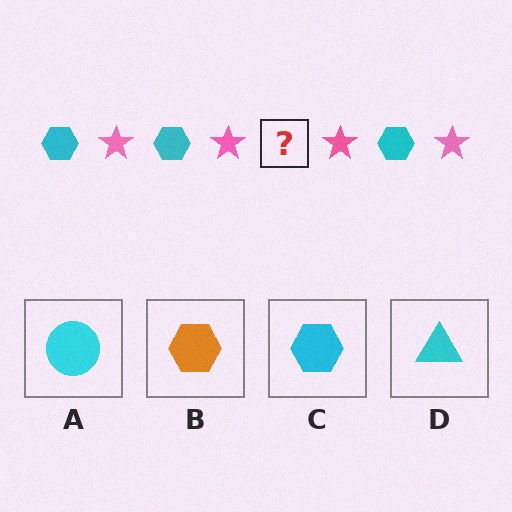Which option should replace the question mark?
Option C.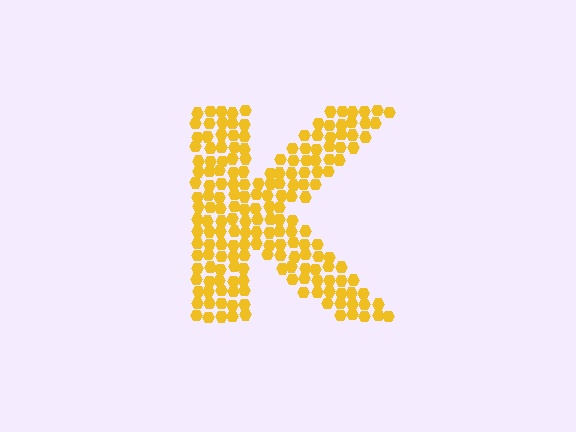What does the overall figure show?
The overall figure shows the letter K.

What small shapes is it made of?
It is made of small hexagons.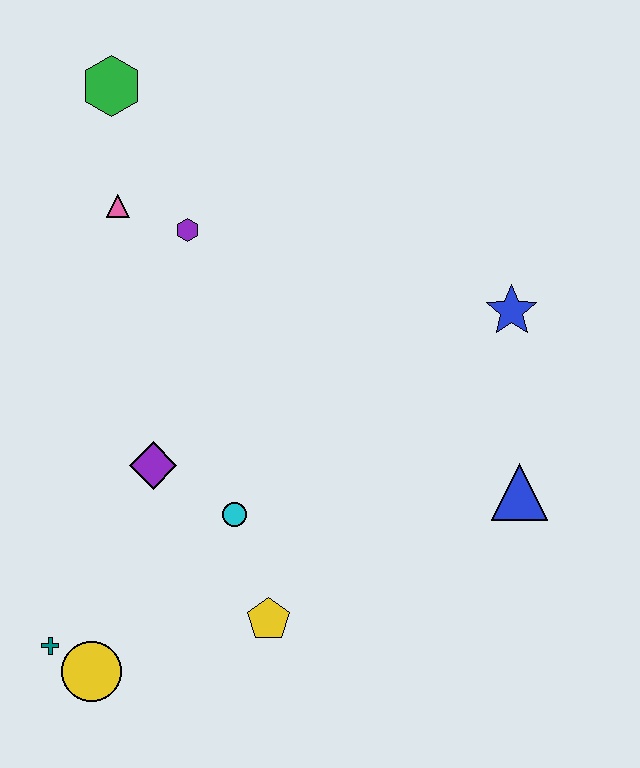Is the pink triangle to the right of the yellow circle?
Yes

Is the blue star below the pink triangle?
Yes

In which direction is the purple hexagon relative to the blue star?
The purple hexagon is to the left of the blue star.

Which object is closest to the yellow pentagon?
The cyan circle is closest to the yellow pentagon.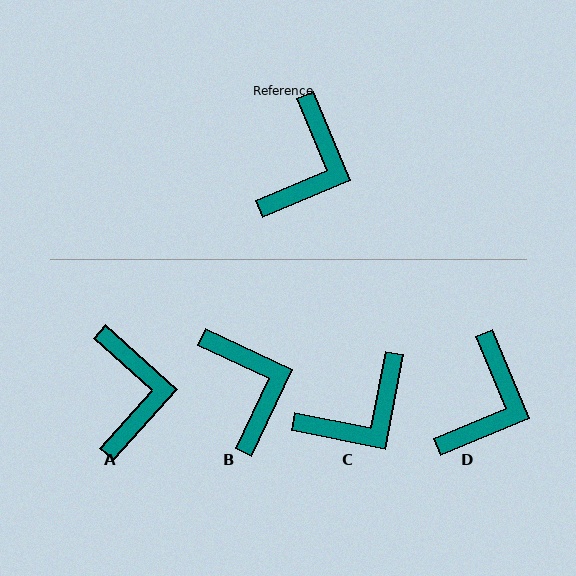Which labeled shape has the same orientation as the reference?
D.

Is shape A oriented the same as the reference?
No, it is off by about 25 degrees.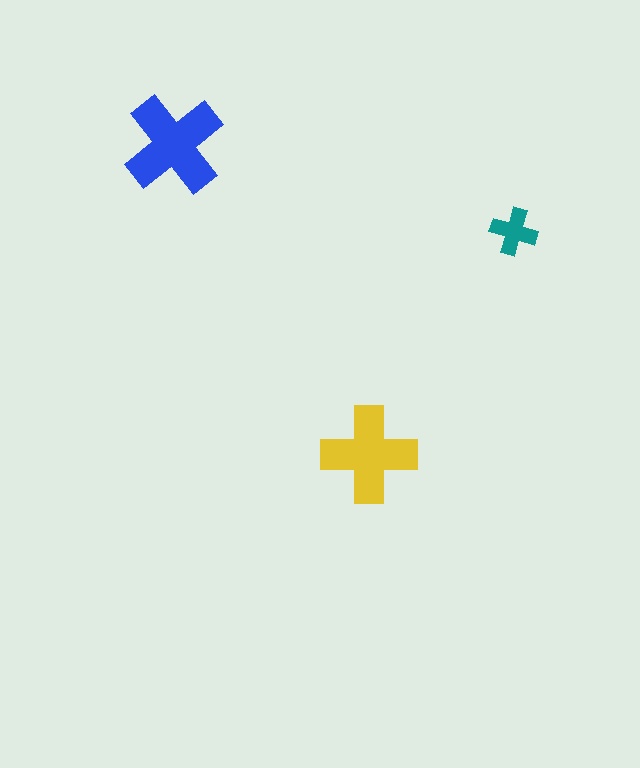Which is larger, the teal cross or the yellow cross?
The yellow one.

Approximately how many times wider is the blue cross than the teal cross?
About 2 times wider.